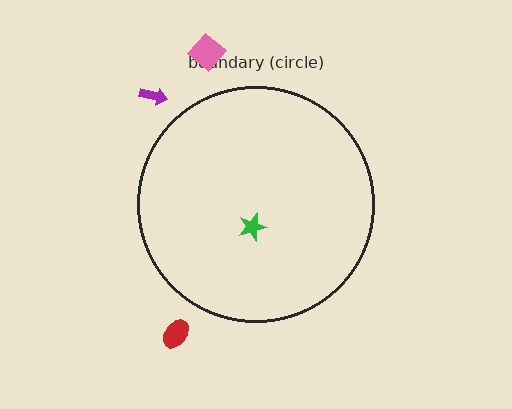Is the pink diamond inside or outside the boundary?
Outside.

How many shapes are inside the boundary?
1 inside, 3 outside.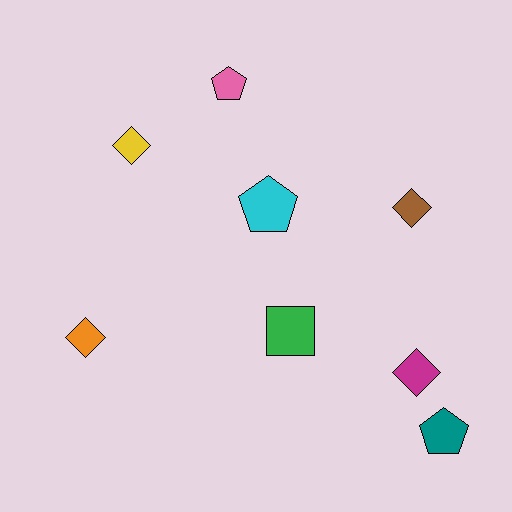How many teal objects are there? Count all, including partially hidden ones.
There is 1 teal object.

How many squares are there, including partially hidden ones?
There is 1 square.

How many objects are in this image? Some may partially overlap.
There are 8 objects.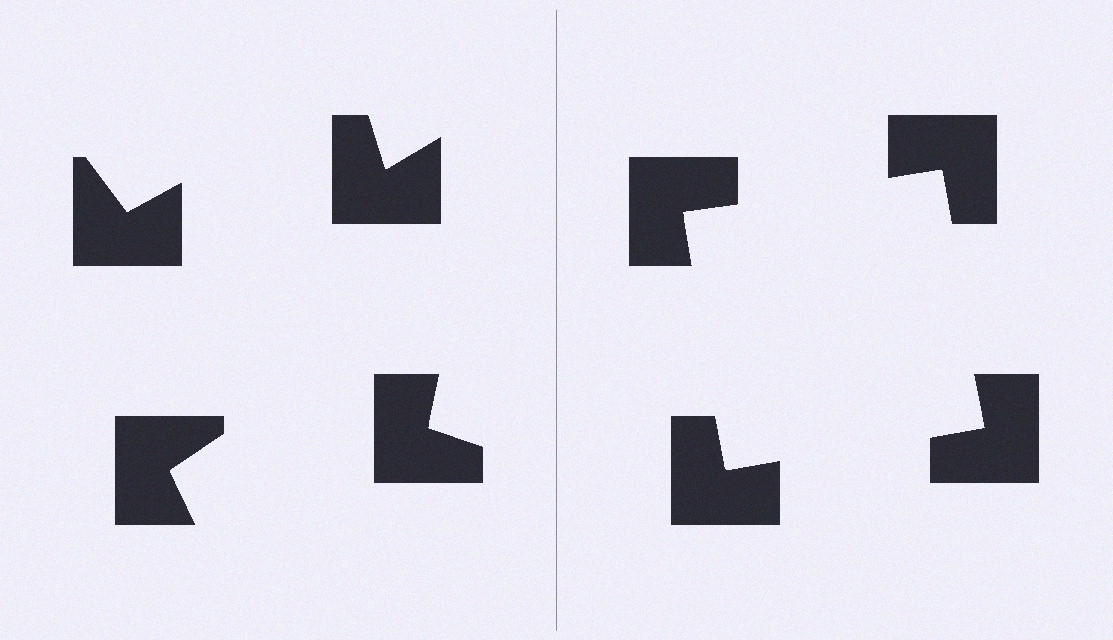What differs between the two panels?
The notched squares are positioned identically on both sides; only the wedge orientations differ. On the right they align to a square; on the left they are misaligned.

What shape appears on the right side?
An illusory square.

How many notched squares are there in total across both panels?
8 — 4 on each side.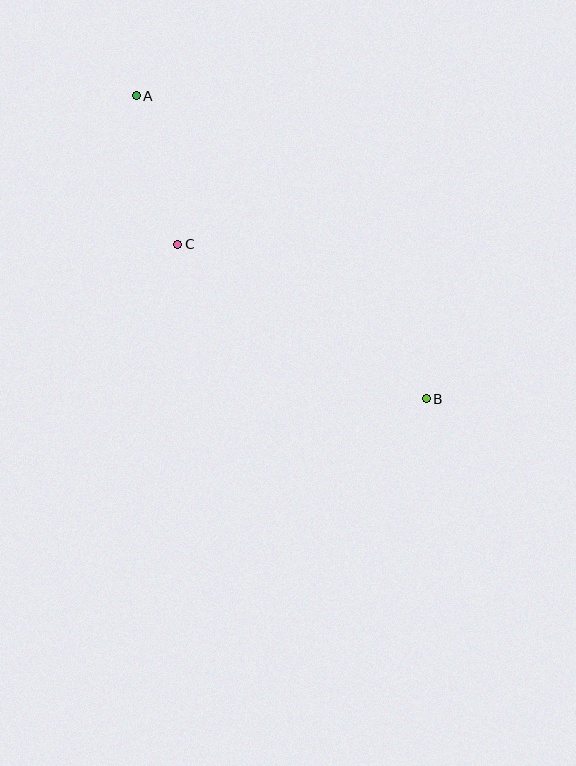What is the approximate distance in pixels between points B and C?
The distance between B and C is approximately 293 pixels.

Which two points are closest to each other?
Points A and C are closest to each other.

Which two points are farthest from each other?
Points A and B are farthest from each other.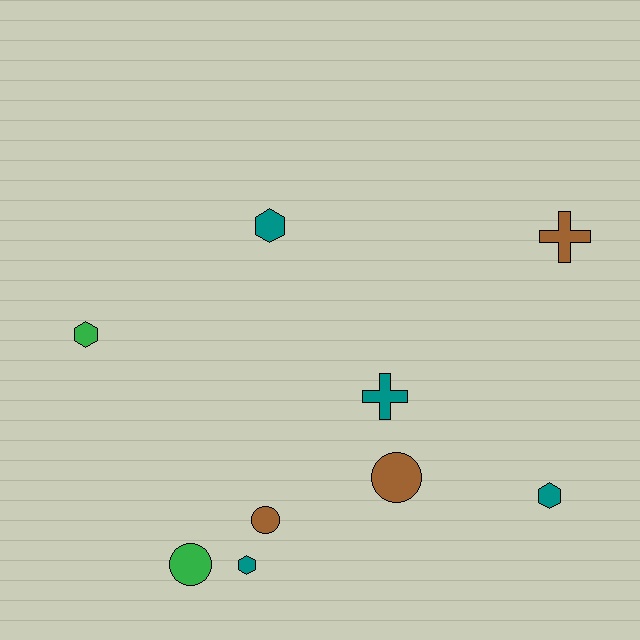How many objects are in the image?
There are 9 objects.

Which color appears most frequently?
Teal, with 4 objects.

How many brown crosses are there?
There is 1 brown cross.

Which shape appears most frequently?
Hexagon, with 4 objects.